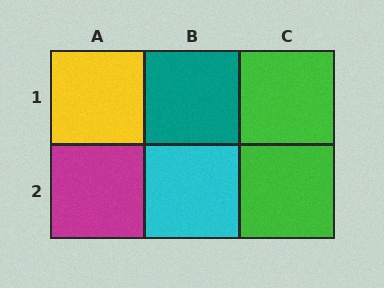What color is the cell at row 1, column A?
Yellow.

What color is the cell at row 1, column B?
Teal.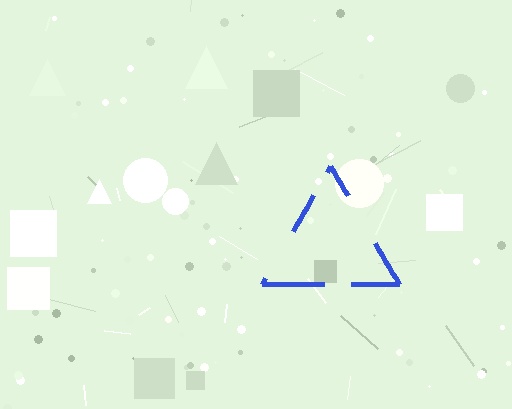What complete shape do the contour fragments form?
The contour fragments form a triangle.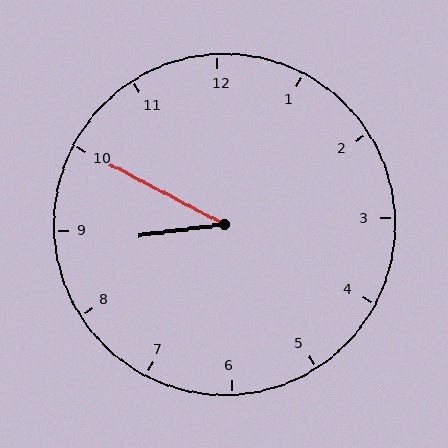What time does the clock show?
8:50.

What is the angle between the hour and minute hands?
Approximately 35 degrees.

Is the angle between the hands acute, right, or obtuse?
It is acute.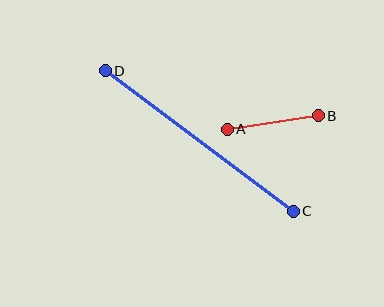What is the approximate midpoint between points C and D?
The midpoint is at approximately (199, 141) pixels.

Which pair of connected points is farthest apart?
Points C and D are farthest apart.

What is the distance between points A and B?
The distance is approximately 92 pixels.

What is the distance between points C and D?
The distance is approximately 235 pixels.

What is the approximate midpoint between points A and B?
The midpoint is at approximately (273, 123) pixels.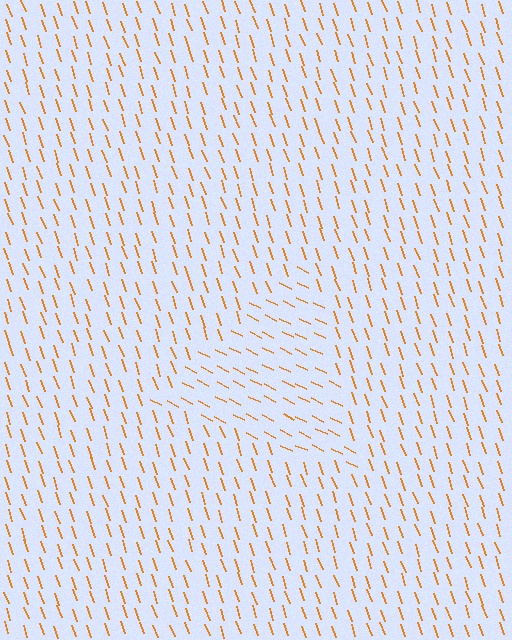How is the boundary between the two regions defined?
The boundary is defined purely by a change in line orientation (approximately 45 degrees difference). All lines are the same color and thickness.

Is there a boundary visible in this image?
Yes, there is a texture boundary formed by a change in line orientation.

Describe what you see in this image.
The image is filled with small orange line segments. A triangle region in the image has lines oriented differently from the surrounding lines, creating a visible texture boundary.